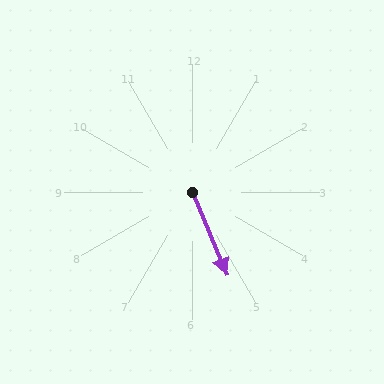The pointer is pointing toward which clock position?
Roughly 5 o'clock.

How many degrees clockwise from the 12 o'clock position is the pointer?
Approximately 157 degrees.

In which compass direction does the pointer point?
Southeast.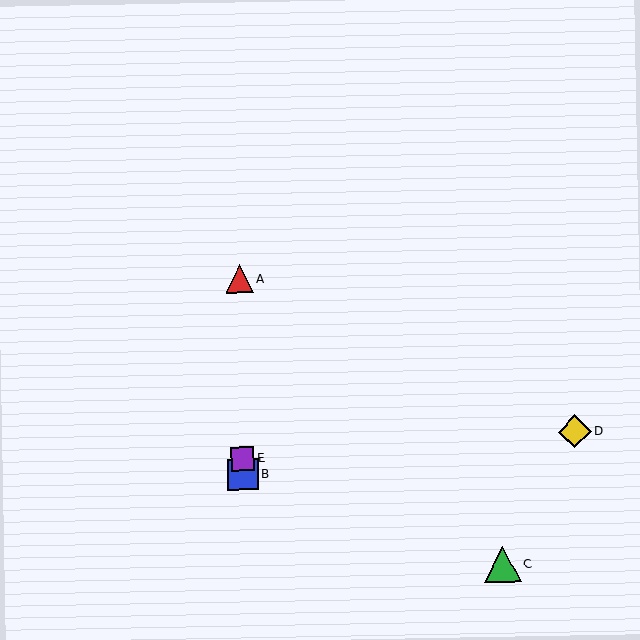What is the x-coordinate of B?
Object B is at x≈243.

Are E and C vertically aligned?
No, E is at x≈243 and C is at x≈502.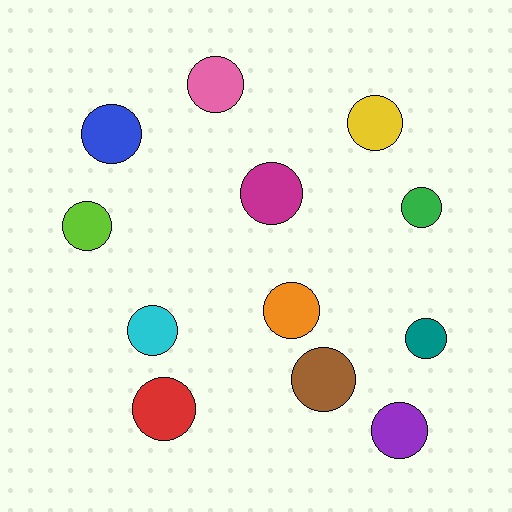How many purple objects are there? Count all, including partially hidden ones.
There is 1 purple object.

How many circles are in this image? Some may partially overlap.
There are 12 circles.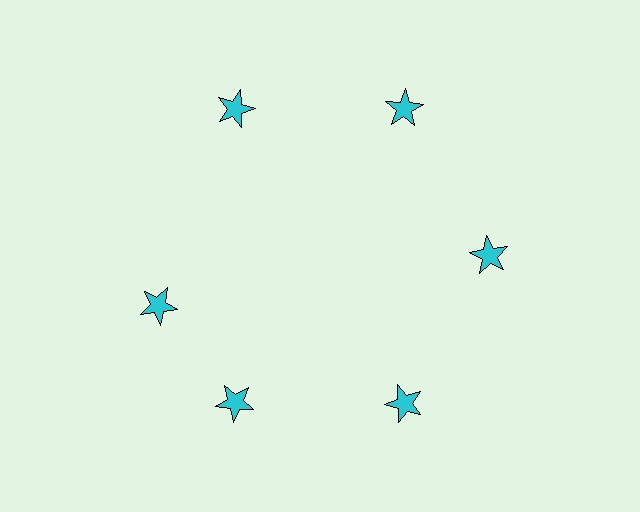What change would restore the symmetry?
The symmetry would be restored by rotating it back into even spacing with its neighbors so that all 6 stars sit at equal angles and equal distance from the center.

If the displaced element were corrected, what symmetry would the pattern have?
It would have 6-fold rotational symmetry — the pattern would map onto itself every 60 degrees.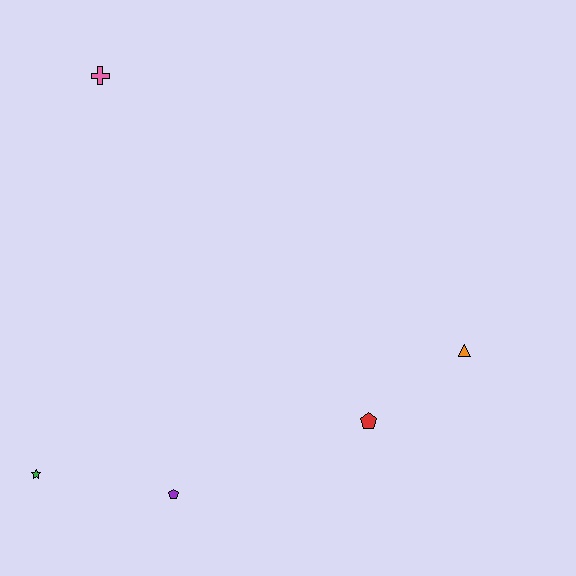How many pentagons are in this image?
There are 2 pentagons.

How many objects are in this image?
There are 5 objects.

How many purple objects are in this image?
There is 1 purple object.